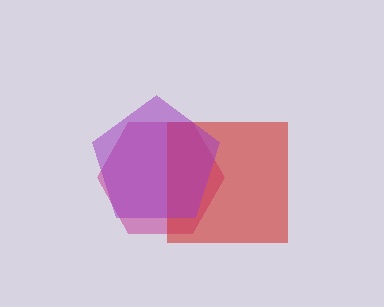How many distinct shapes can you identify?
There are 3 distinct shapes: a magenta hexagon, a red square, a purple pentagon.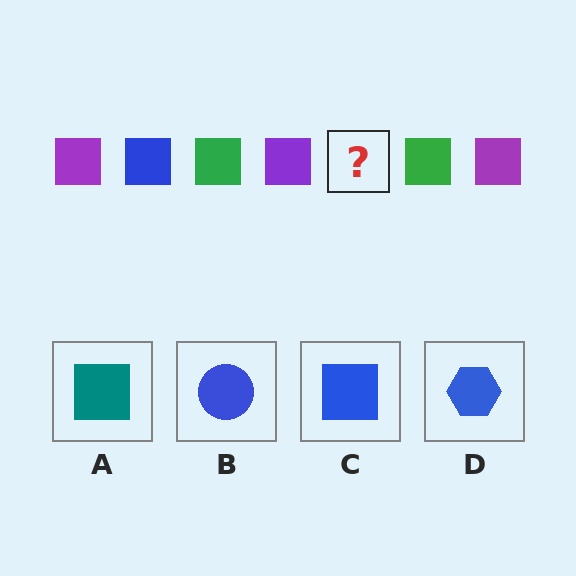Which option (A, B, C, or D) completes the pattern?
C.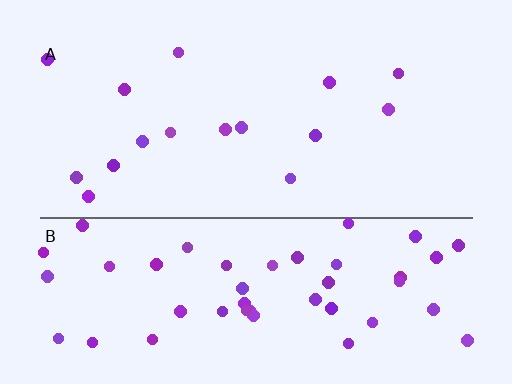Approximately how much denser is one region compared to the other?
Approximately 3.1× — region B over region A.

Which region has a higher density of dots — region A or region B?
B (the bottom).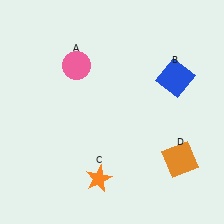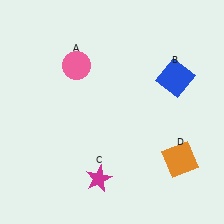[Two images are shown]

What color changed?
The star (C) changed from orange in Image 1 to magenta in Image 2.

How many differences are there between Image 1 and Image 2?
There is 1 difference between the two images.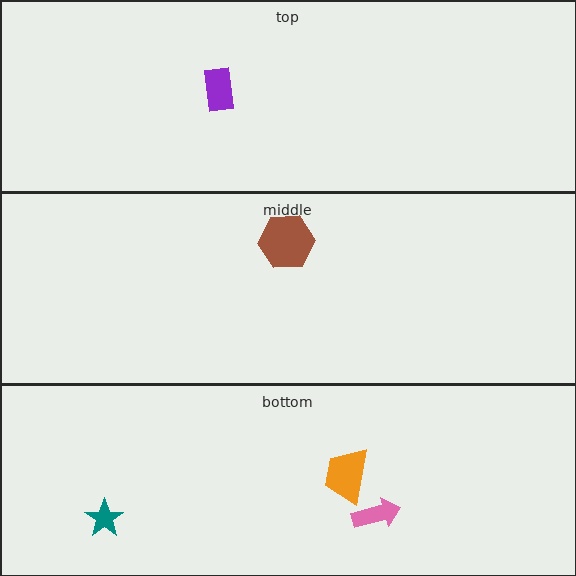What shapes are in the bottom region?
The orange trapezoid, the pink arrow, the teal star.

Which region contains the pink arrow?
The bottom region.